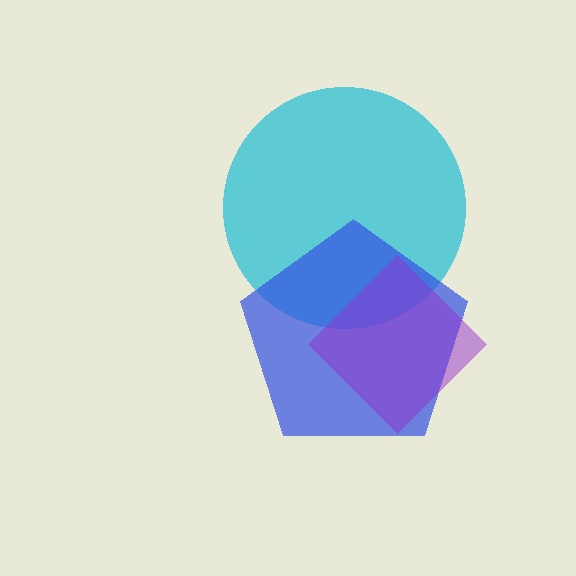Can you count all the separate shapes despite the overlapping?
Yes, there are 3 separate shapes.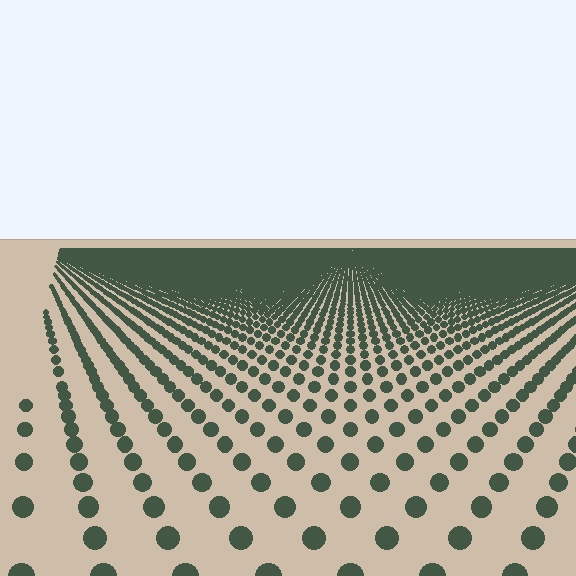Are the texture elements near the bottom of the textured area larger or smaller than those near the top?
Larger. Near the bottom, elements are closer to the viewer and appear at a bigger on-screen size.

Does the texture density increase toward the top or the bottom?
Density increases toward the top.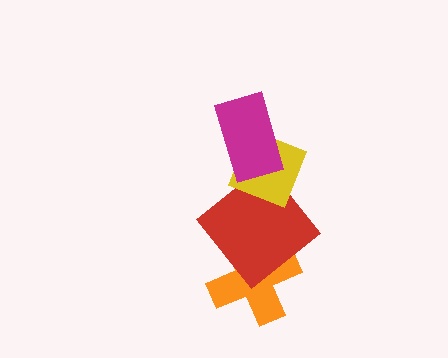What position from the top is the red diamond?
The red diamond is 3rd from the top.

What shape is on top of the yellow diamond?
The magenta rectangle is on top of the yellow diamond.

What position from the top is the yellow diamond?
The yellow diamond is 2nd from the top.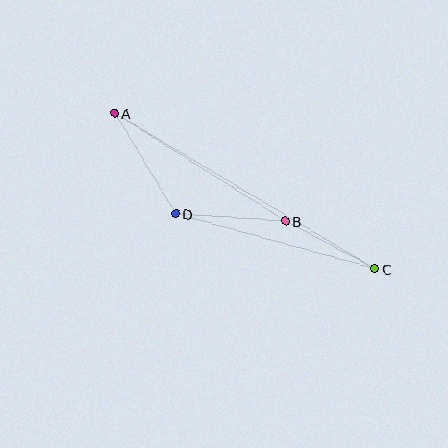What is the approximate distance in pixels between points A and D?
The distance between A and D is approximately 117 pixels.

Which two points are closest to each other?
Points B and C are closest to each other.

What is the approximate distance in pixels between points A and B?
The distance between A and B is approximately 202 pixels.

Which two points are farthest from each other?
Points A and C are farthest from each other.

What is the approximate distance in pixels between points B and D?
The distance between B and D is approximately 110 pixels.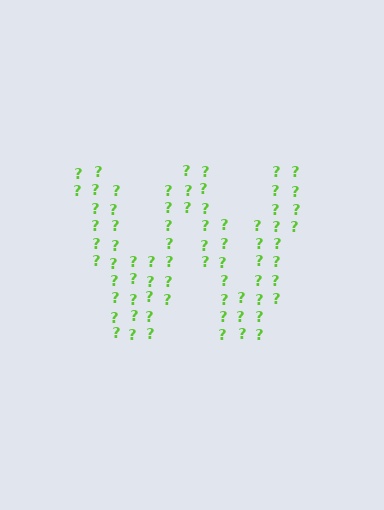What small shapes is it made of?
It is made of small question marks.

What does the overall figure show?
The overall figure shows the letter W.